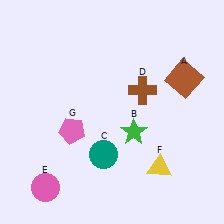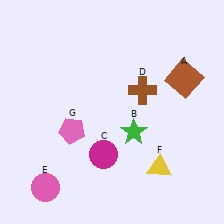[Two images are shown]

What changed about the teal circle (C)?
In Image 1, C is teal. In Image 2, it changed to magenta.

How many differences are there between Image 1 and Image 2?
There is 1 difference between the two images.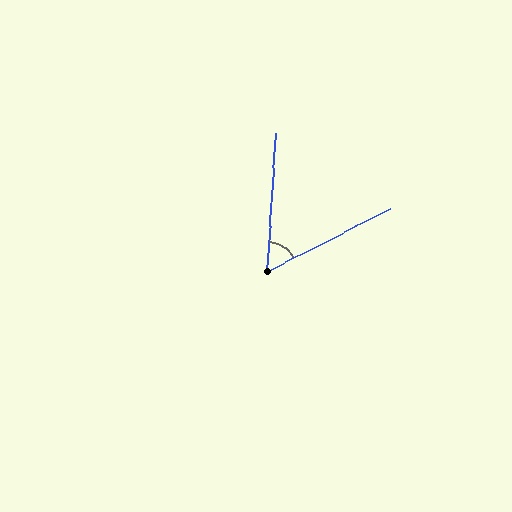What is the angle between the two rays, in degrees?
Approximately 59 degrees.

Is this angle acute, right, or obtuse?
It is acute.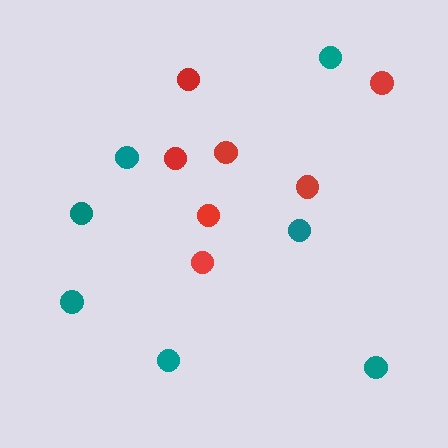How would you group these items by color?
There are 2 groups: one group of teal circles (7) and one group of red circles (7).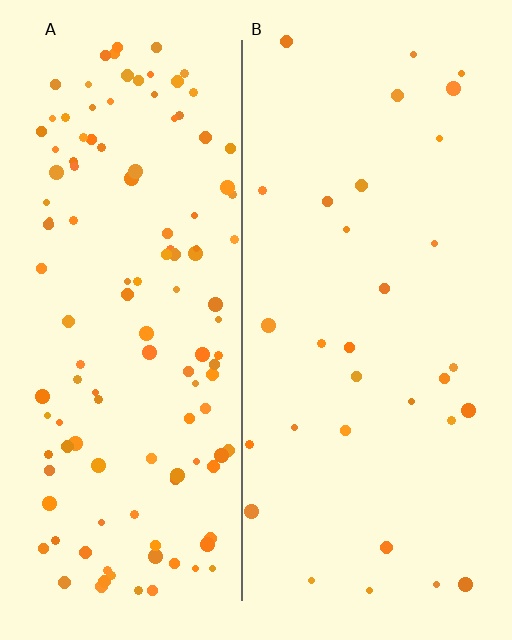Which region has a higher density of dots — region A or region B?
A (the left).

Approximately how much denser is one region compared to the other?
Approximately 3.9× — region A over region B.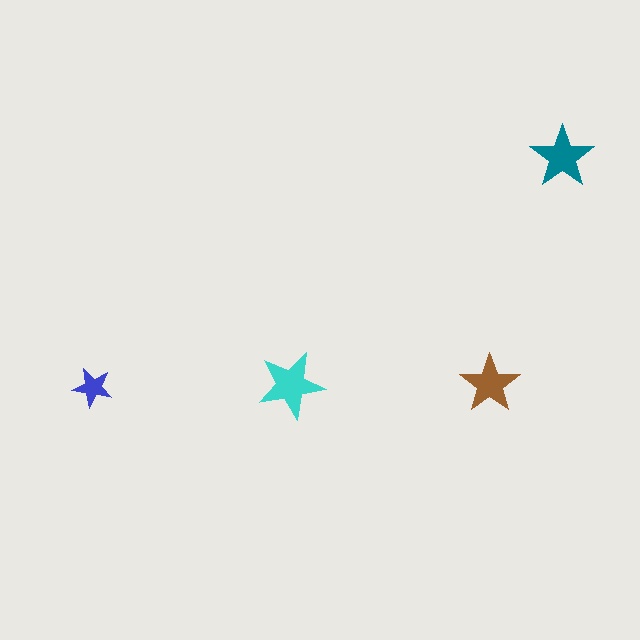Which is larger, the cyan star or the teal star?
The cyan one.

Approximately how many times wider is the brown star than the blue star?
About 1.5 times wider.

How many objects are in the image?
There are 4 objects in the image.